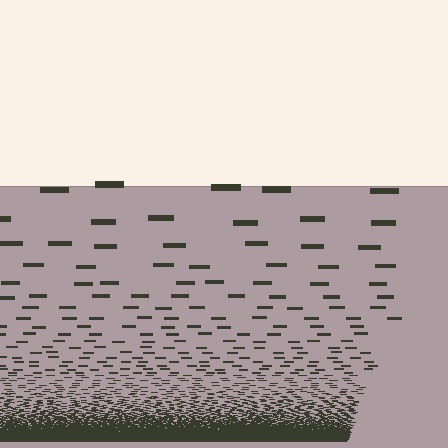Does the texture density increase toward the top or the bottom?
Density increases toward the bottom.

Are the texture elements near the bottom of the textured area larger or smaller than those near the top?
Smaller. The gradient is inverted — elements near the bottom are smaller and denser.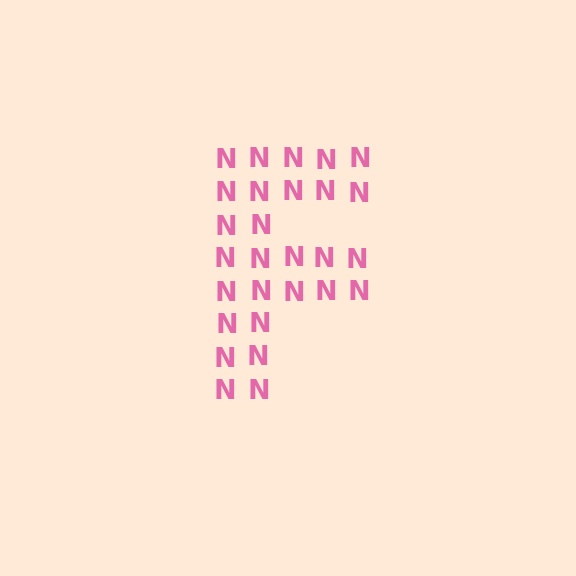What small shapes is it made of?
It is made of small letter N's.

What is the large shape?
The large shape is the letter F.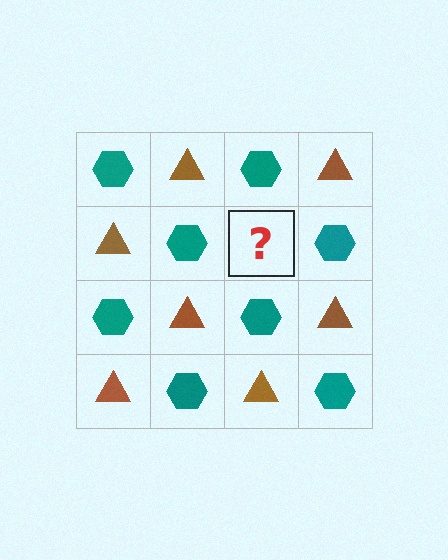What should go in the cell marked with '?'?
The missing cell should contain a brown triangle.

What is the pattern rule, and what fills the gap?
The rule is that it alternates teal hexagon and brown triangle in a checkerboard pattern. The gap should be filled with a brown triangle.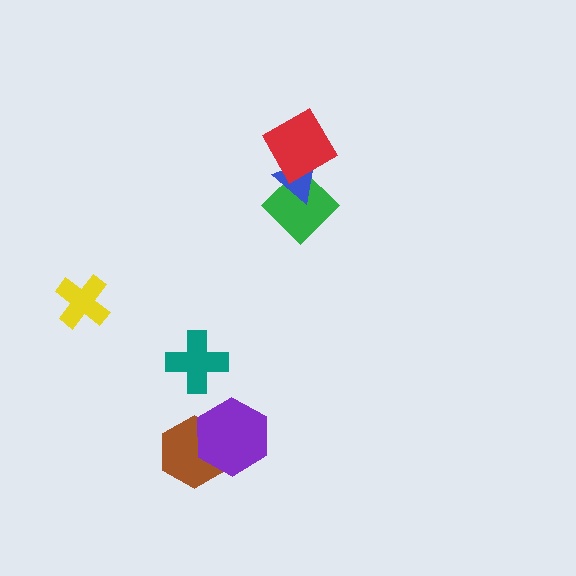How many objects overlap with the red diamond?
2 objects overlap with the red diamond.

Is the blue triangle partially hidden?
Yes, it is partially covered by another shape.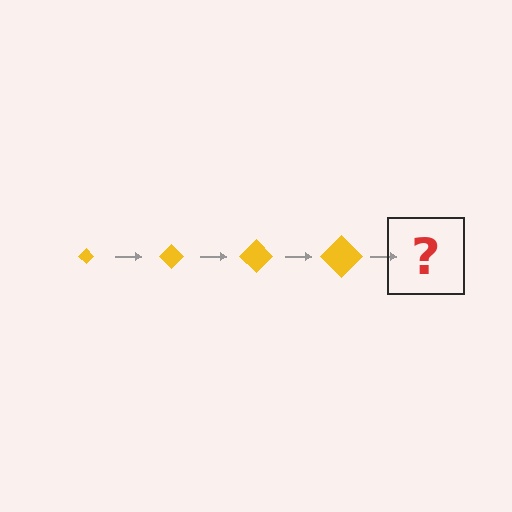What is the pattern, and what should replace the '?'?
The pattern is that the diamond gets progressively larger each step. The '?' should be a yellow diamond, larger than the previous one.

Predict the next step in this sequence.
The next step is a yellow diamond, larger than the previous one.